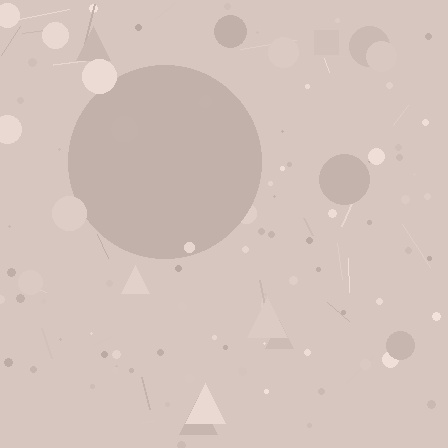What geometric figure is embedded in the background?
A circle is embedded in the background.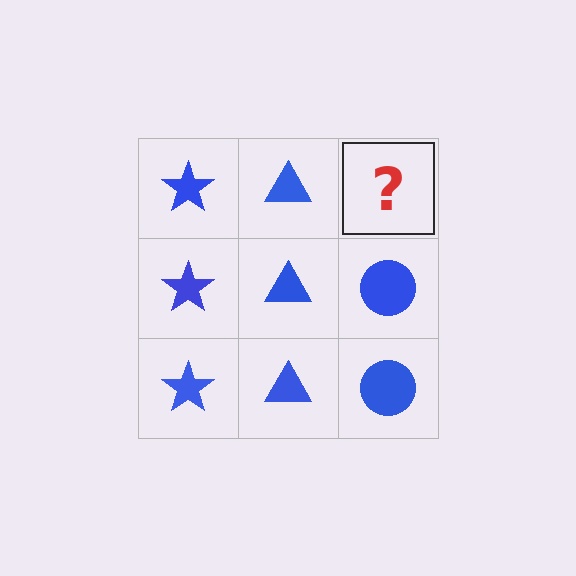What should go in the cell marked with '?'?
The missing cell should contain a blue circle.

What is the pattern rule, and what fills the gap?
The rule is that each column has a consistent shape. The gap should be filled with a blue circle.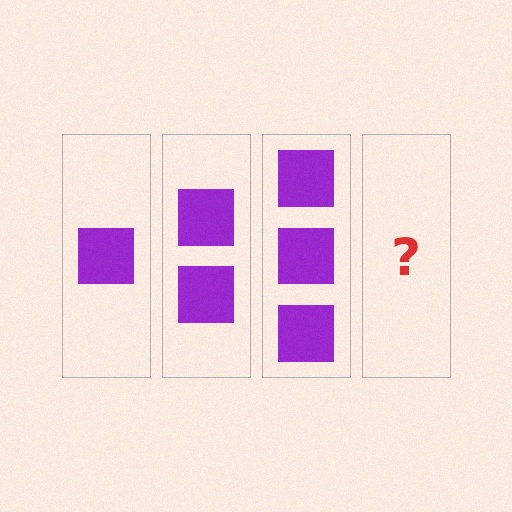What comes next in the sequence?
The next element should be 4 squares.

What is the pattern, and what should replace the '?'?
The pattern is that each step adds one more square. The '?' should be 4 squares.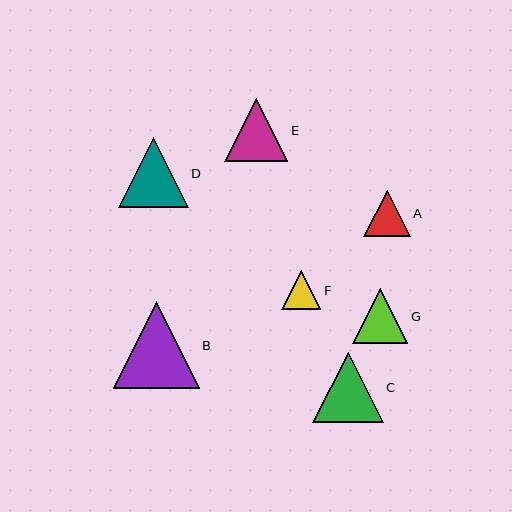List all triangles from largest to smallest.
From largest to smallest: B, C, D, E, G, A, F.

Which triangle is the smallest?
Triangle F is the smallest with a size of approximately 40 pixels.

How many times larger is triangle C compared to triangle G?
Triangle C is approximately 1.3 times the size of triangle G.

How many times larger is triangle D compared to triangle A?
Triangle D is approximately 1.5 times the size of triangle A.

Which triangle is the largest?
Triangle B is the largest with a size of approximately 86 pixels.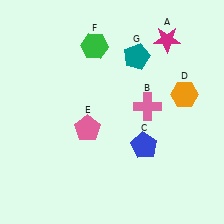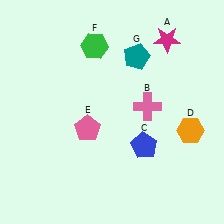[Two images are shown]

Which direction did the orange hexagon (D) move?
The orange hexagon (D) moved down.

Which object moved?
The orange hexagon (D) moved down.